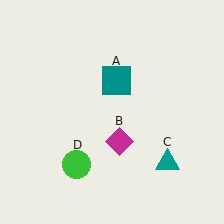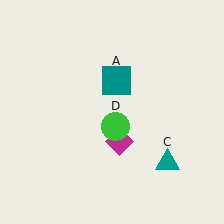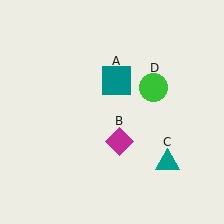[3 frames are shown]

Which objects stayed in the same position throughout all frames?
Teal square (object A) and magenta diamond (object B) and teal triangle (object C) remained stationary.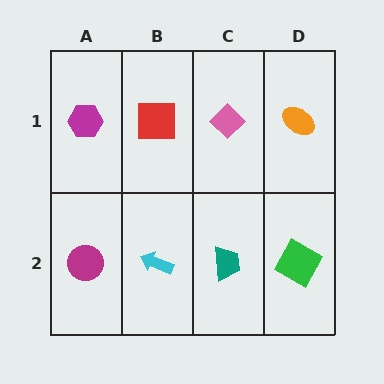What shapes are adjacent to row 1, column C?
A teal trapezoid (row 2, column C), a red square (row 1, column B), an orange ellipse (row 1, column D).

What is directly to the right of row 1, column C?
An orange ellipse.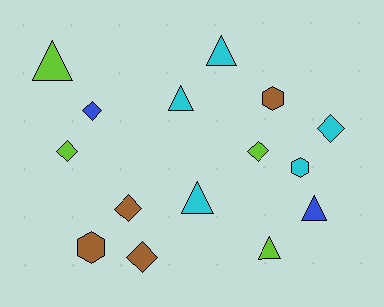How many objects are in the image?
There are 15 objects.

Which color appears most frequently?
Cyan, with 5 objects.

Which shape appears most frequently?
Diamond, with 6 objects.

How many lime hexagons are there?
There are no lime hexagons.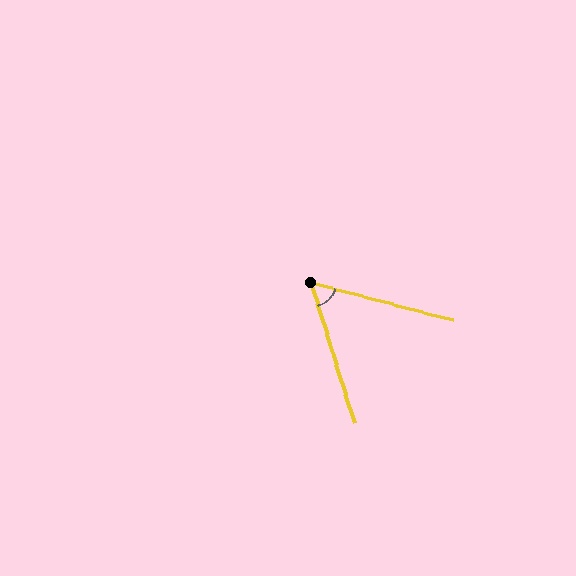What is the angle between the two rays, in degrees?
Approximately 58 degrees.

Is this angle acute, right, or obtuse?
It is acute.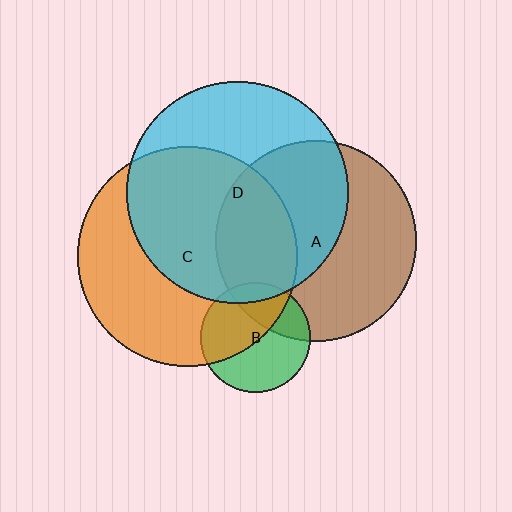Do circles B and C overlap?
Yes.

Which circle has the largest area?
Circle D (cyan).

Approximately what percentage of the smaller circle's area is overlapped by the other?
Approximately 50%.